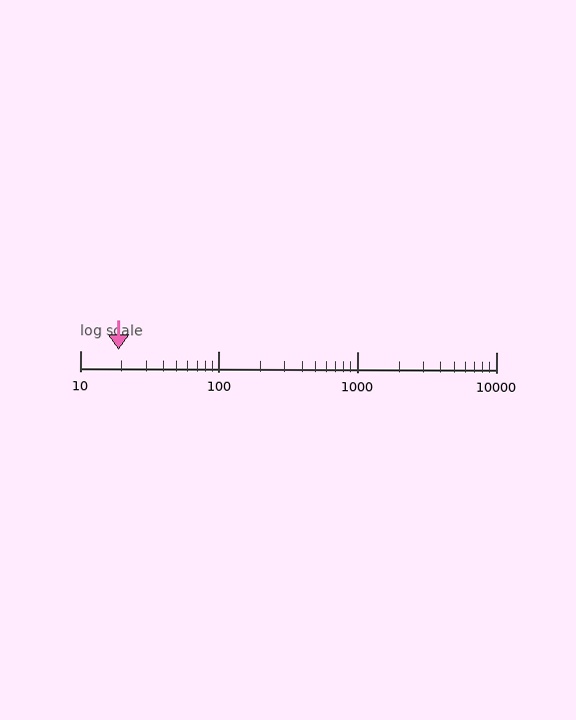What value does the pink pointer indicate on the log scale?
The pointer indicates approximately 19.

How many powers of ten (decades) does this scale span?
The scale spans 3 decades, from 10 to 10000.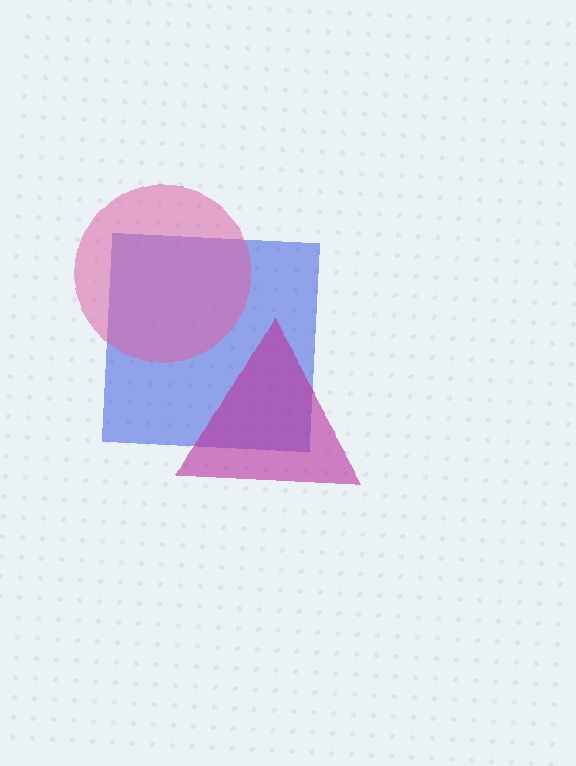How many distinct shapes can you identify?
There are 3 distinct shapes: a blue square, a magenta triangle, a pink circle.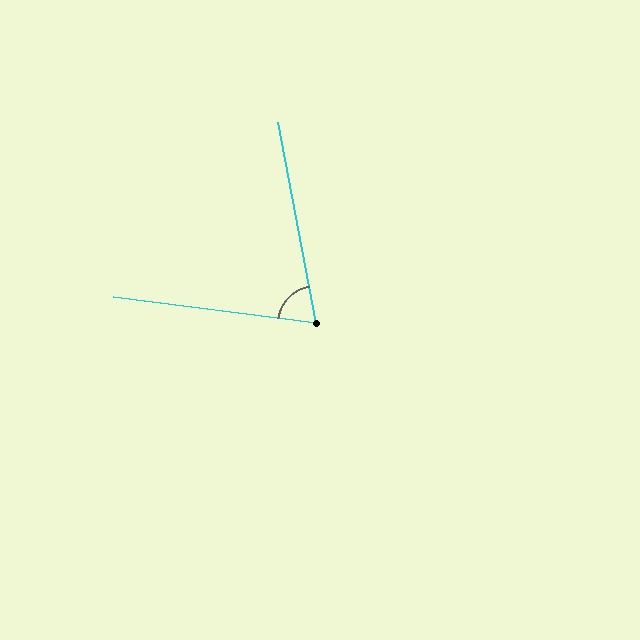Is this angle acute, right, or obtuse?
It is acute.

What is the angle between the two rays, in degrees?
Approximately 72 degrees.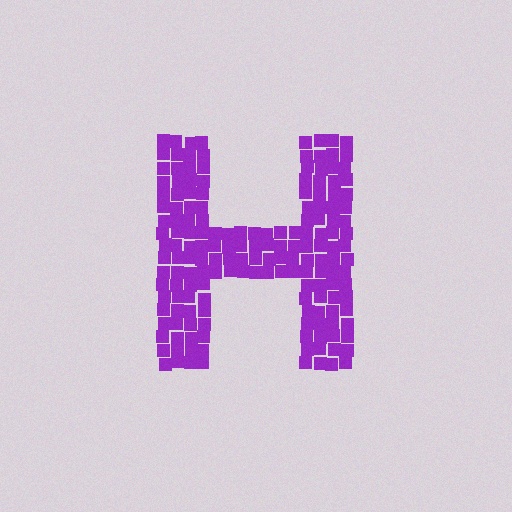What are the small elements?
The small elements are squares.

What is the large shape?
The large shape is the letter H.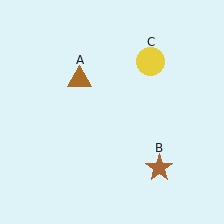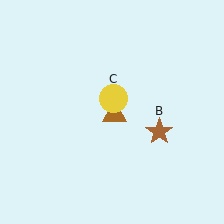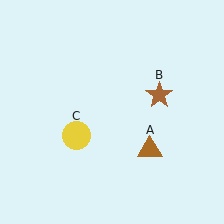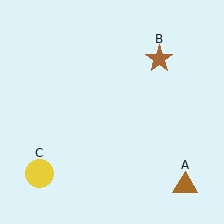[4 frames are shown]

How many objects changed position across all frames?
3 objects changed position: brown triangle (object A), brown star (object B), yellow circle (object C).